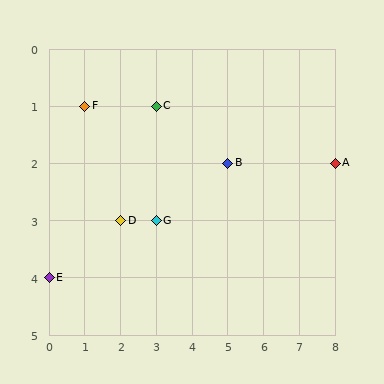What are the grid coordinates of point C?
Point C is at grid coordinates (3, 1).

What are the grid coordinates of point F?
Point F is at grid coordinates (1, 1).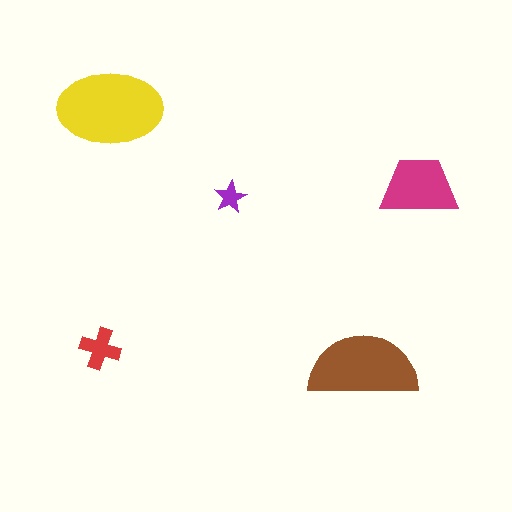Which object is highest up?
The yellow ellipse is topmost.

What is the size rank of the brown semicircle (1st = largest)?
2nd.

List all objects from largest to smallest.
The yellow ellipse, the brown semicircle, the magenta trapezoid, the red cross, the purple star.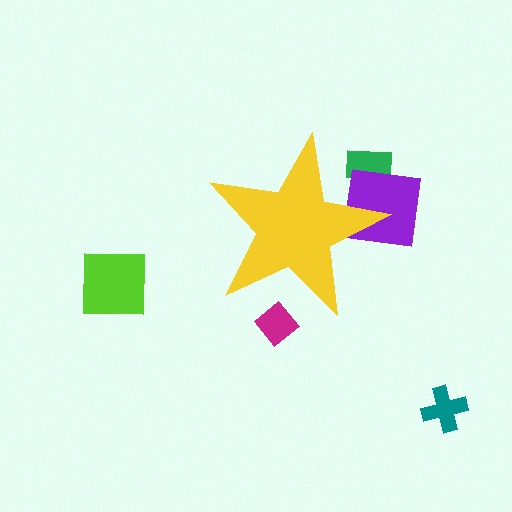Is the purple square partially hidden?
Yes, the purple square is partially hidden behind the yellow star.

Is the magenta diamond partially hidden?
Yes, the magenta diamond is partially hidden behind the yellow star.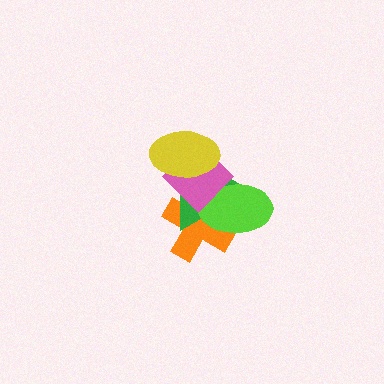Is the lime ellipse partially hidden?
Yes, it is partially covered by another shape.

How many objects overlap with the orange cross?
3 objects overlap with the orange cross.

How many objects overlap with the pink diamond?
4 objects overlap with the pink diamond.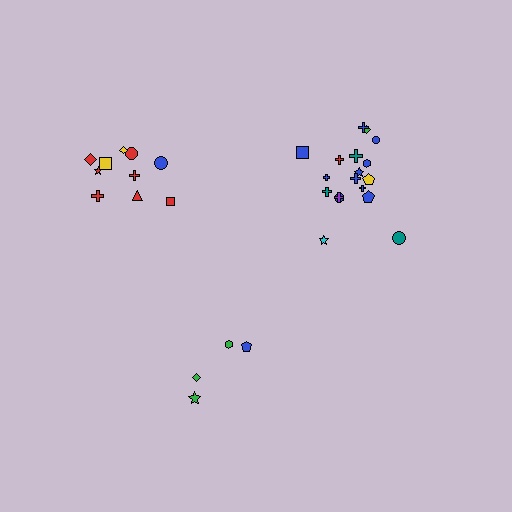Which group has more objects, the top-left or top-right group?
The top-right group.